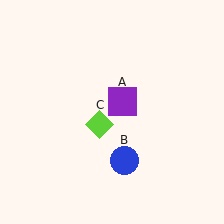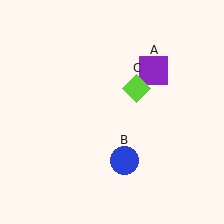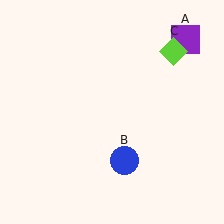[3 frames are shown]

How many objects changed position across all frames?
2 objects changed position: purple square (object A), lime diamond (object C).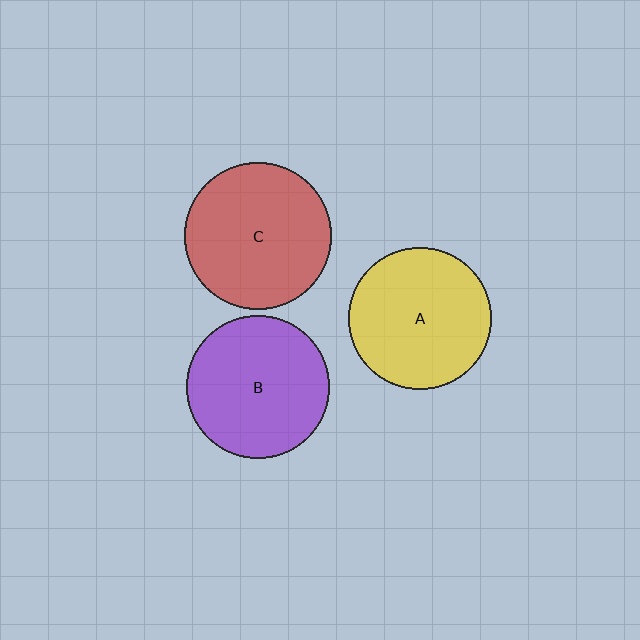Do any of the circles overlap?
No, none of the circles overlap.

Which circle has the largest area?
Circle C (red).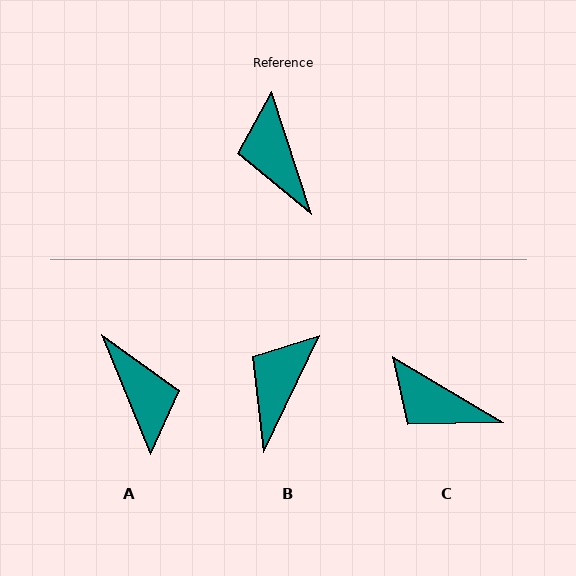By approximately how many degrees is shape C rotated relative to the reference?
Approximately 41 degrees counter-clockwise.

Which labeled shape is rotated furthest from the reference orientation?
A, about 176 degrees away.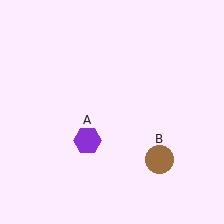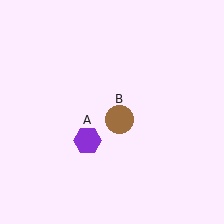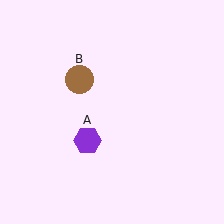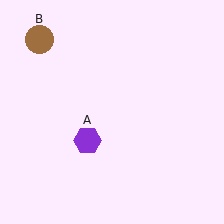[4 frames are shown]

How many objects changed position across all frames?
1 object changed position: brown circle (object B).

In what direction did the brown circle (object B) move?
The brown circle (object B) moved up and to the left.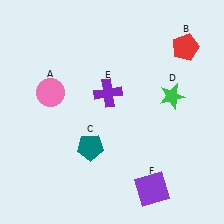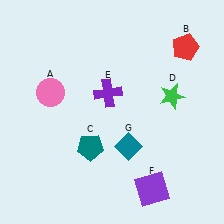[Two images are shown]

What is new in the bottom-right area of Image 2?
A teal diamond (G) was added in the bottom-right area of Image 2.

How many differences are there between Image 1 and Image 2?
There is 1 difference between the two images.